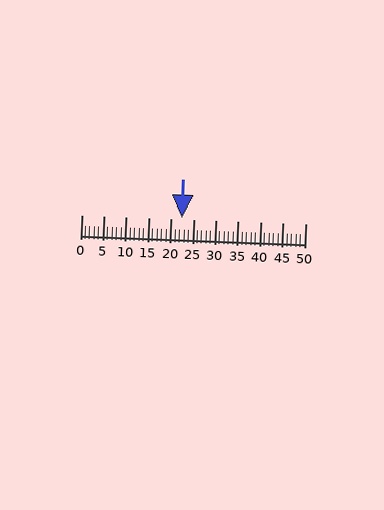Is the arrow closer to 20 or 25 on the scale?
The arrow is closer to 20.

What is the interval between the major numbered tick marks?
The major tick marks are spaced 5 units apart.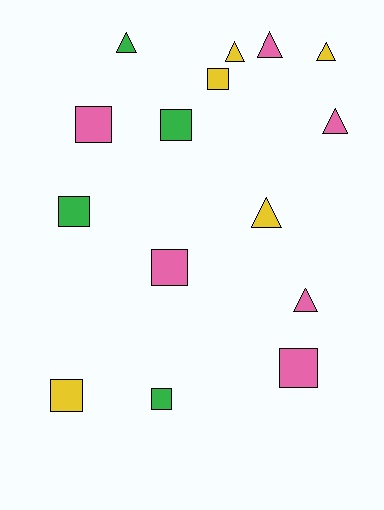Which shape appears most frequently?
Square, with 8 objects.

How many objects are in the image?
There are 15 objects.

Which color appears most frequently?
Pink, with 6 objects.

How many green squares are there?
There are 3 green squares.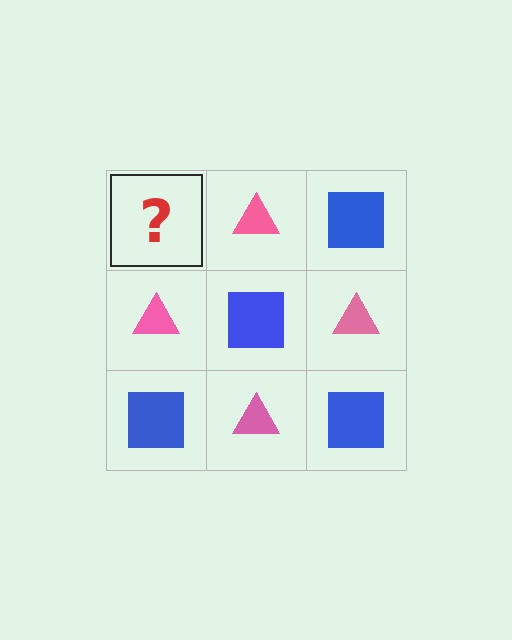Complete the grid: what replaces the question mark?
The question mark should be replaced with a blue square.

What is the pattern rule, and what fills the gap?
The rule is that it alternates blue square and pink triangle in a checkerboard pattern. The gap should be filled with a blue square.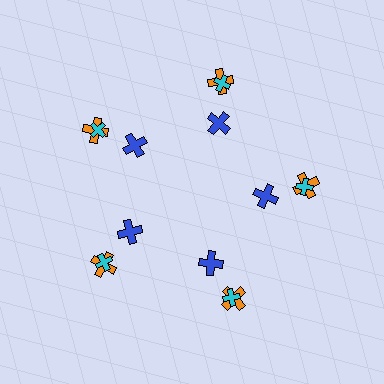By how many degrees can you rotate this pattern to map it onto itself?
The pattern maps onto itself every 72 degrees of rotation.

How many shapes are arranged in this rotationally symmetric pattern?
There are 15 shapes, arranged in 5 groups of 3.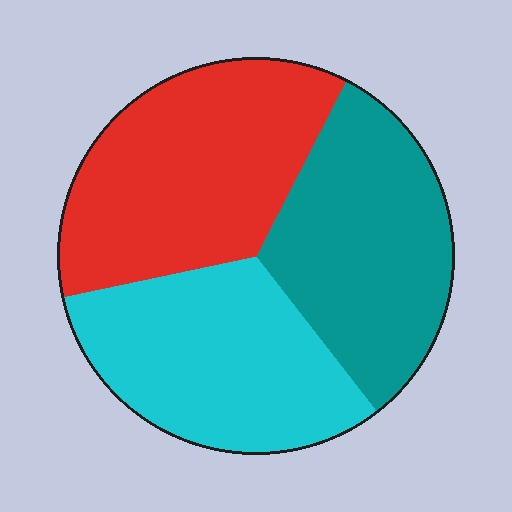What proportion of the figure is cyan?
Cyan takes up between a sixth and a third of the figure.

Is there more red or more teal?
Red.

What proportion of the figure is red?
Red covers around 35% of the figure.